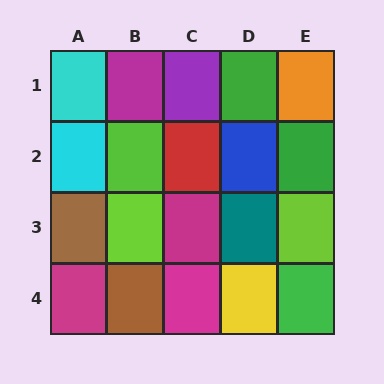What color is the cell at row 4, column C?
Magenta.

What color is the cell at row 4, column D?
Yellow.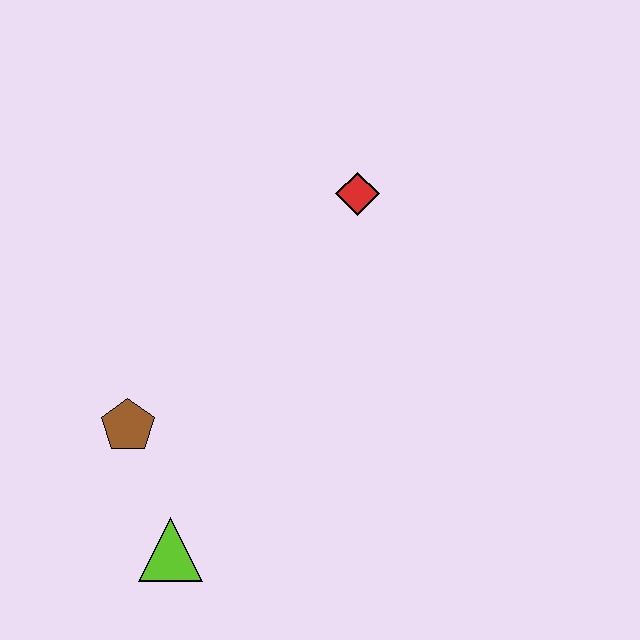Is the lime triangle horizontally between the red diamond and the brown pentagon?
Yes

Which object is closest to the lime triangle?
The brown pentagon is closest to the lime triangle.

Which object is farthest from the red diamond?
The lime triangle is farthest from the red diamond.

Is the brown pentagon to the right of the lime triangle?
No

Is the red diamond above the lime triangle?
Yes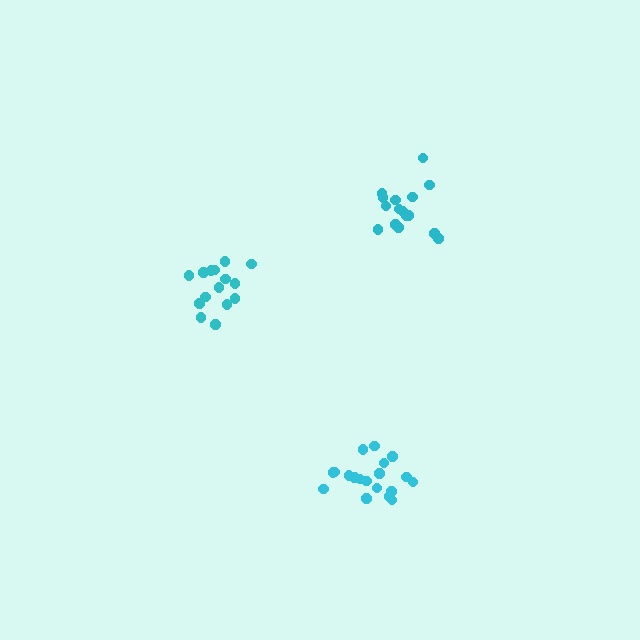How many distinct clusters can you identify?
There are 3 distinct clusters.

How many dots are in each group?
Group 1: 15 dots, Group 2: 19 dots, Group 3: 16 dots (50 total).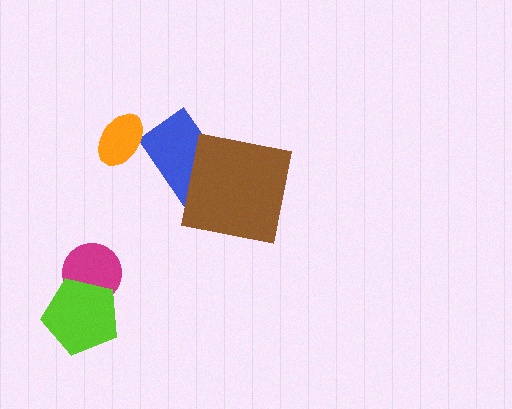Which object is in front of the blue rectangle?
The brown square is in front of the blue rectangle.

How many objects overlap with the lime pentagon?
1 object overlaps with the lime pentagon.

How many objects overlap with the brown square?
1 object overlaps with the brown square.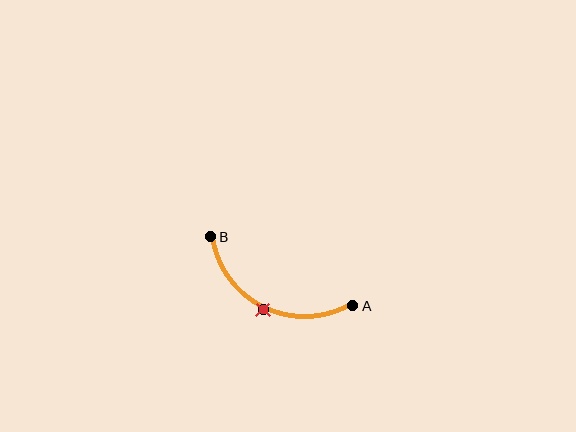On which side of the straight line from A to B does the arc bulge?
The arc bulges below the straight line connecting A and B.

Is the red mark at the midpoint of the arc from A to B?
Yes. The red mark lies on the arc at equal arc-length from both A and B — it is the arc midpoint.